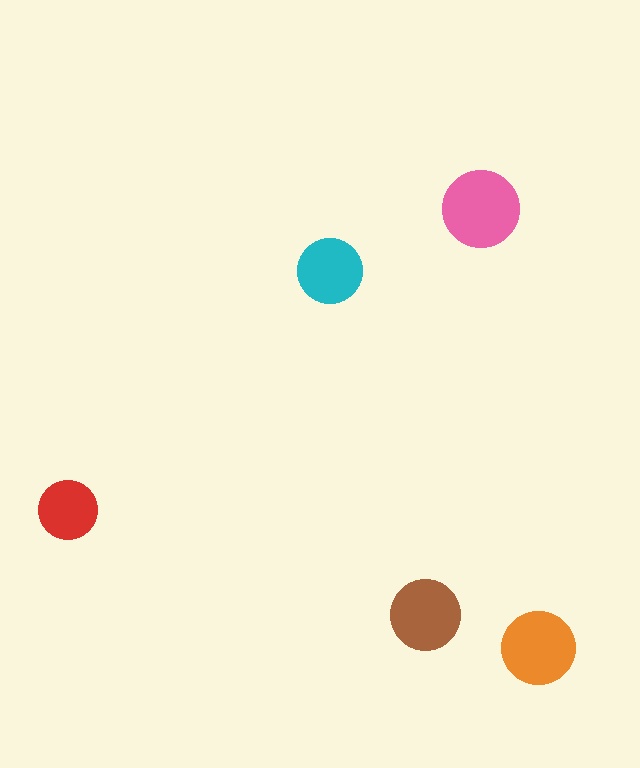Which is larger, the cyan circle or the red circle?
The cyan one.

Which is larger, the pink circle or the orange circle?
The pink one.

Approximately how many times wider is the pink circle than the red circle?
About 1.5 times wider.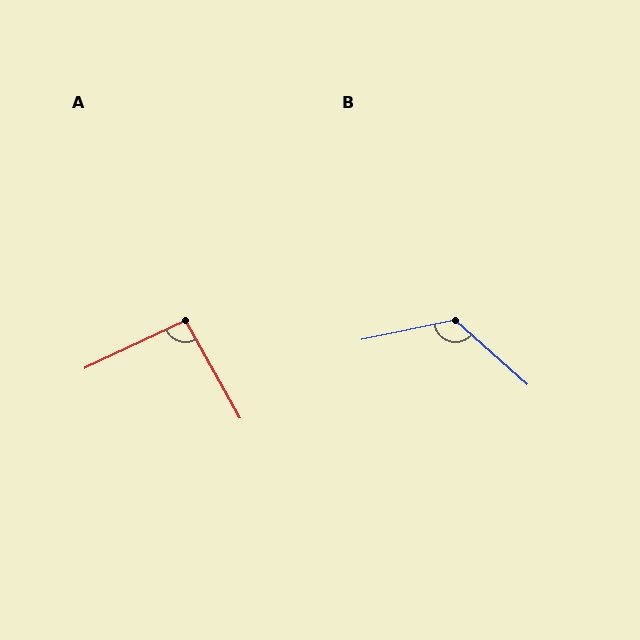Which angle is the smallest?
A, at approximately 94 degrees.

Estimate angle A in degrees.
Approximately 94 degrees.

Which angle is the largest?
B, at approximately 127 degrees.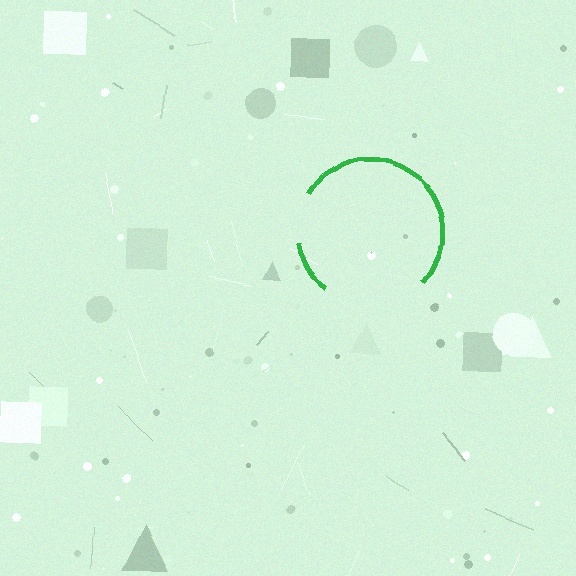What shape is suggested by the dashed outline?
The dashed outline suggests a circle.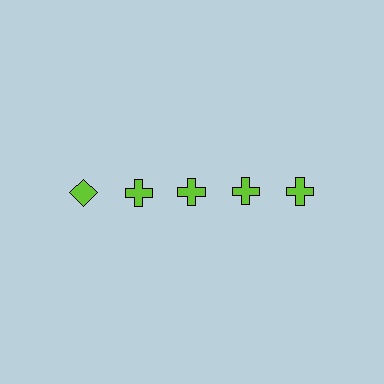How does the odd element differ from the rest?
It has a different shape: diamond instead of cross.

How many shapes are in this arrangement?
There are 5 shapes arranged in a grid pattern.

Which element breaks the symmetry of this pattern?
The lime diamond in the top row, leftmost column breaks the symmetry. All other shapes are lime crosses.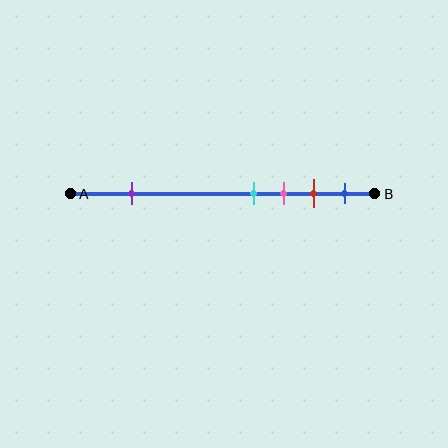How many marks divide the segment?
There are 5 marks dividing the segment.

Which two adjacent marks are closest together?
The cyan and pink marks are the closest adjacent pair.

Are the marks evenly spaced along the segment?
No, the marks are not evenly spaced.